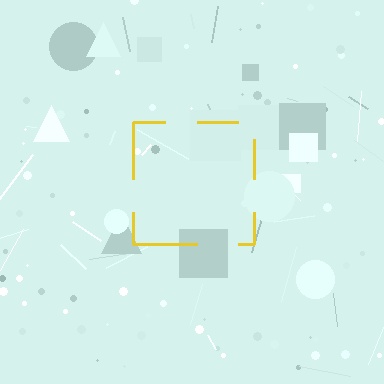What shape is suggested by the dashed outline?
The dashed outline suggests a square.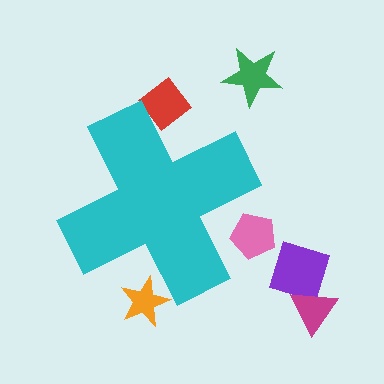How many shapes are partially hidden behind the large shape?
3 shapes are partially hidden.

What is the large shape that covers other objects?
A cyan cross.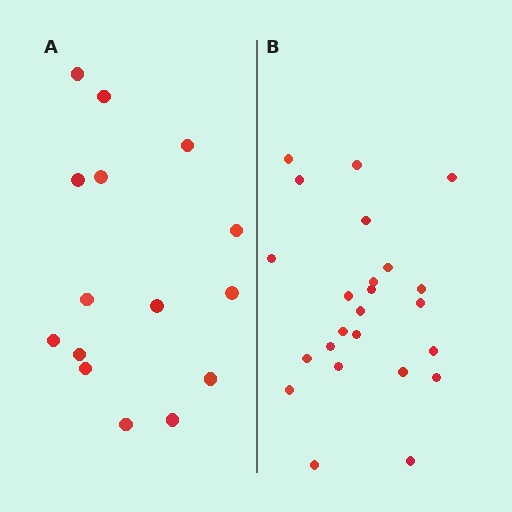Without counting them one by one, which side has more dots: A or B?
Region B (the right region) has more dots.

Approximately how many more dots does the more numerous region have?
Region B has roughly 8 or so more dots than region A.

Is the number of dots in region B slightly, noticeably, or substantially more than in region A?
Region B has substantially more. The ratio is roughly 1.6 to 1.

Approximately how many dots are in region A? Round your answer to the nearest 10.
About 20 dots. (The exact count is 15, which rounds to 20.)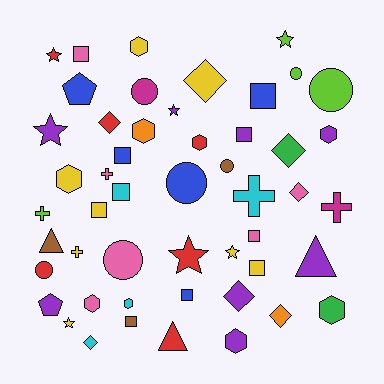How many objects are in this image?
There are 50 objects.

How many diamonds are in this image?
There are 7 diamonds.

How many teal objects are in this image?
There are no teal objects.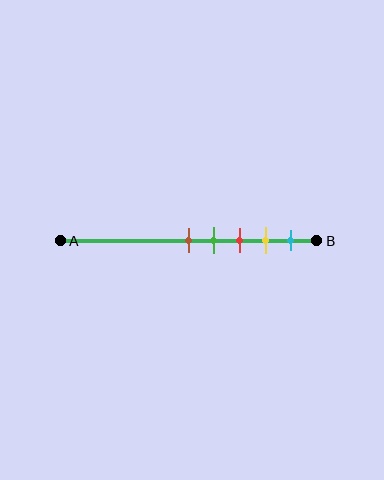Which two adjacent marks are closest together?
The brown and green marks are the closest adjacent pair.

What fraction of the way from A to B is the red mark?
The red mark is approximately 70% (0.7) of the way from A to B.